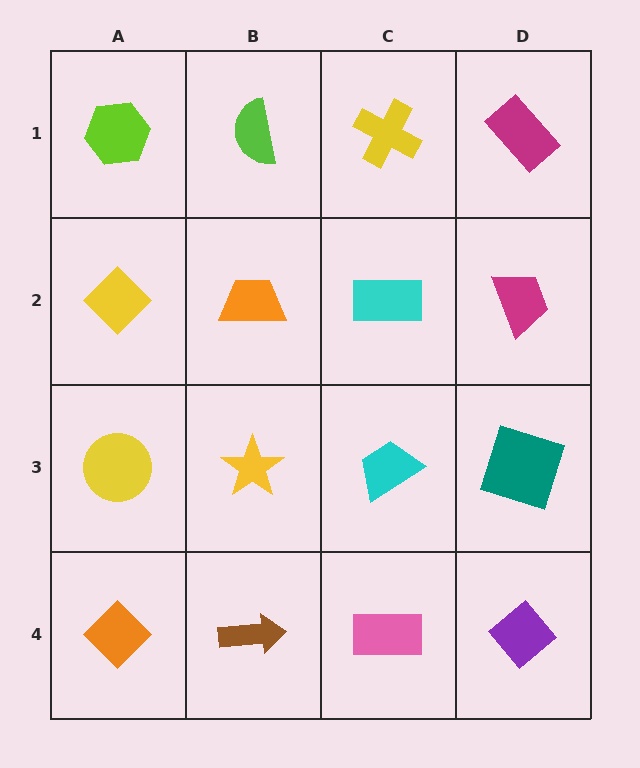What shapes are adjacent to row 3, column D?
A magenta trapezoid (row 2, column D), a purple diamond (row 4, column D), a cyan trapezoid (row 3, column C).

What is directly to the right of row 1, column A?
A lime semicircle.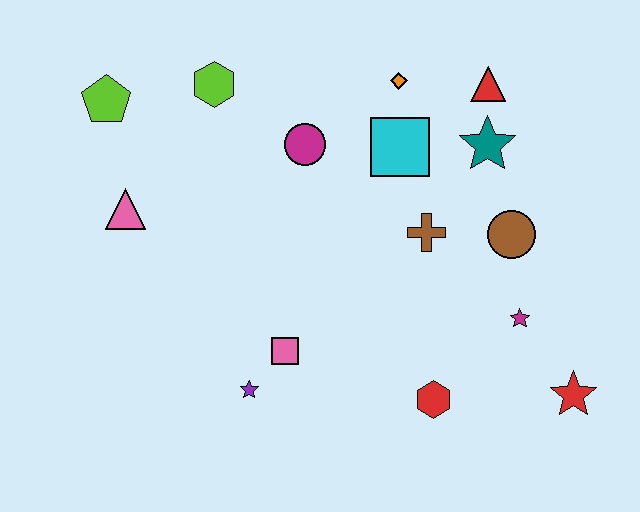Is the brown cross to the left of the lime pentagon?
No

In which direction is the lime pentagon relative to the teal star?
The lime pentagon is to the left of the teal star.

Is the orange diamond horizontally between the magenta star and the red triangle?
No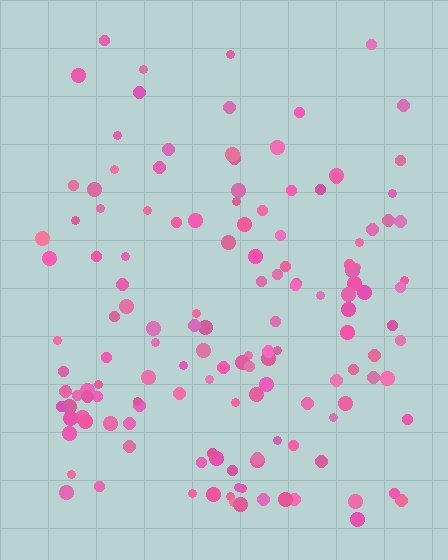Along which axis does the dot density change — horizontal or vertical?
Vertical.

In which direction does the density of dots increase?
From top to bottom, with the bottom side densest.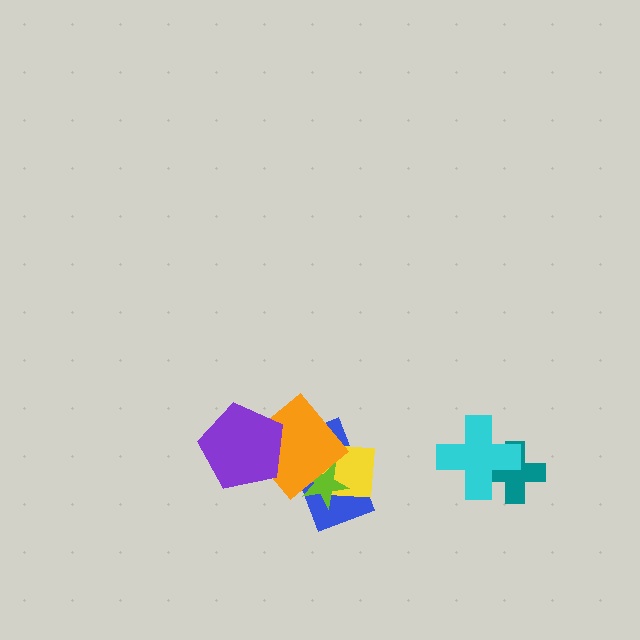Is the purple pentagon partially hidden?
No, no other shape covers it.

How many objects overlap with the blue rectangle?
3 objects overlap with the blue rectangle.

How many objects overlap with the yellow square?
3 objects overlap with the yellow square.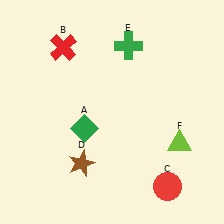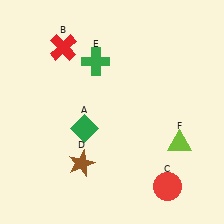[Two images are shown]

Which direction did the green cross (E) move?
The green cross (E) moved left.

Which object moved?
The green cross (E) moved left.